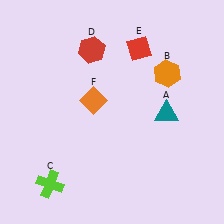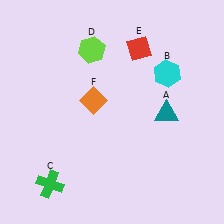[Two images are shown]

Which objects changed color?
B changed from orange to cyan. C changed from lime to green. D changed from red to lime.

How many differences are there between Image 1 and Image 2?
There are 3 differences between the two images.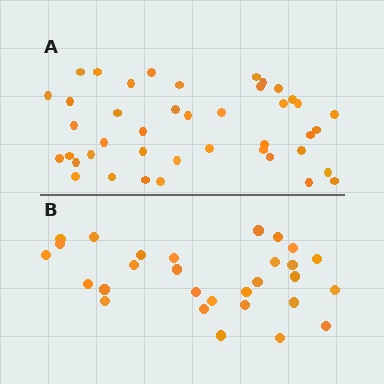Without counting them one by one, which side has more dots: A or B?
Region A (the top region) has more dots.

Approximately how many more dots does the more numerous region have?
Region A has approximately 15 more dots than region B.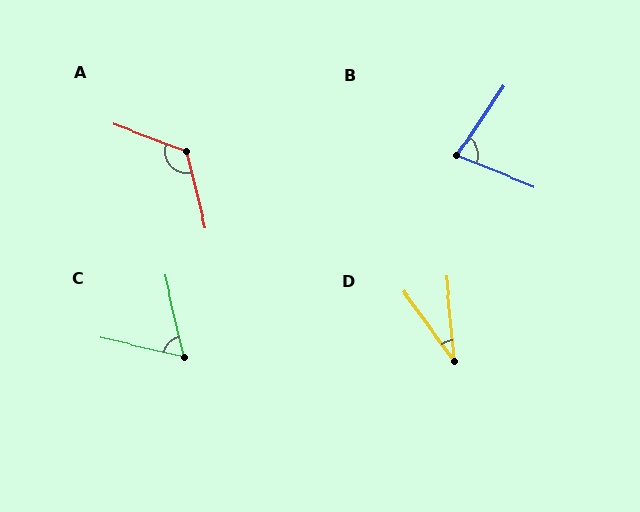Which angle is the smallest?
D, at approximately 31 degrees.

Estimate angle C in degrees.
Approximately 64 degrees.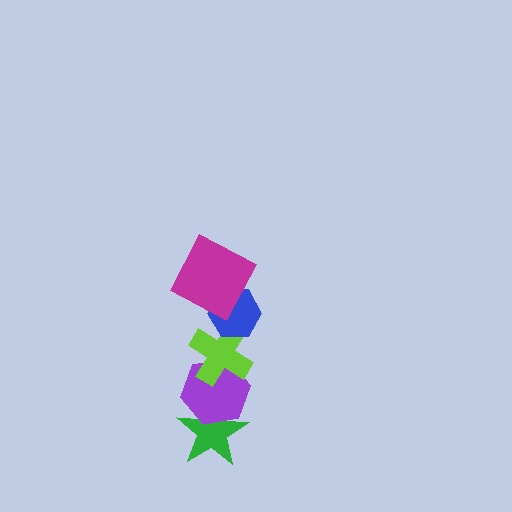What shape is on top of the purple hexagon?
The lime cross is on top of the purple hexagon.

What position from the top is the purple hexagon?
The purple hexagon is 4th from the top.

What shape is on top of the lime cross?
The blue hexagon is on top of the lime cross.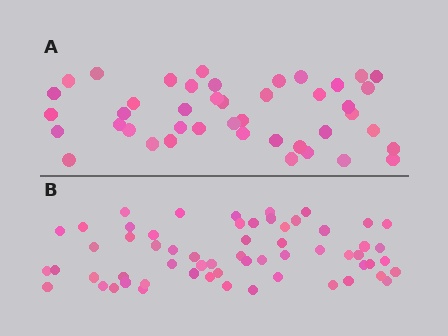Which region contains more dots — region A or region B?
Region B (the bottom region) has more dots.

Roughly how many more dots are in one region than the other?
Region B has approximately 15 more dots than region A.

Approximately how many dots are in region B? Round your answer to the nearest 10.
About 60 dots.